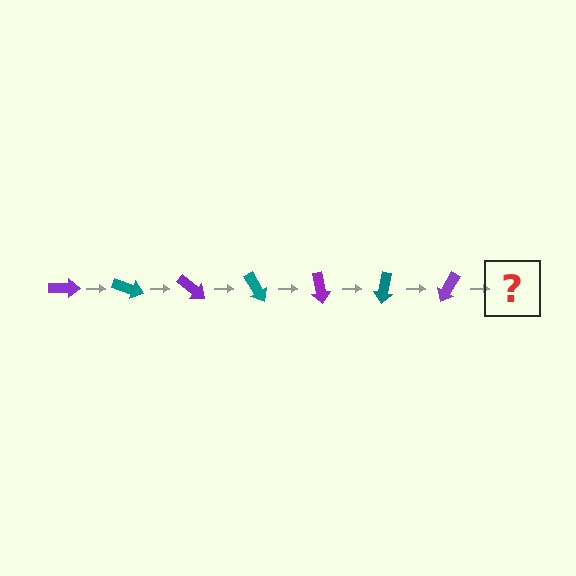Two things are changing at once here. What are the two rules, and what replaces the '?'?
The two rules are that it rotates 20 degrees each step and the color cycles through purple and teal. The '?' should be a teal arrow, rotated 140 degrees from the start.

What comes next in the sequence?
The next element should be a teal arrow, rotated 140 degrees from the start.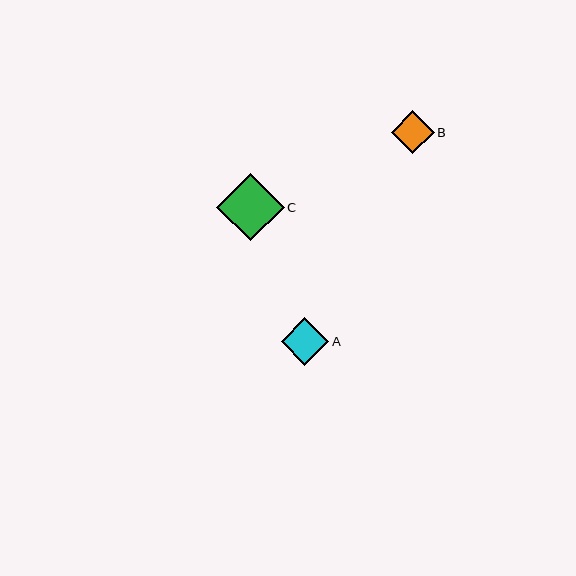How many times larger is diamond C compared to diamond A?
Diamond C is approximately 1.4 times the size of diamond A.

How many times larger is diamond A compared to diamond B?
Diamond A is approximately 1.1 times the size of diamond B.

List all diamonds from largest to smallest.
From largest to smallest: C, A, B.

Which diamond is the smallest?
Diamond B is the smallest with a size of approximately 43 pixels.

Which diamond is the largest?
Diamond C is the largest with a size of approximately 68 pixels.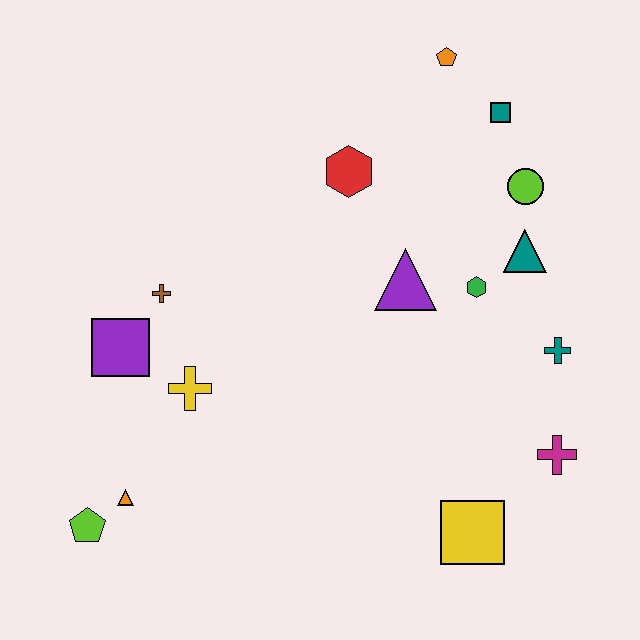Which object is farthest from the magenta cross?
The lime pentagon is farthest from the magenta cross.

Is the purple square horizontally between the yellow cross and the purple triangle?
No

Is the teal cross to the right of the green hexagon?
Yes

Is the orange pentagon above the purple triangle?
Yes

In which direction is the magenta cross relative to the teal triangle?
The magenta cross is below the teal triangle.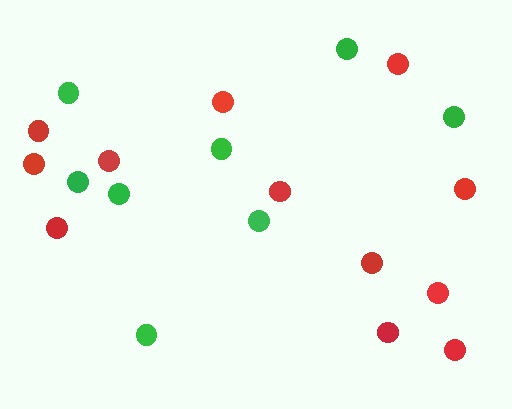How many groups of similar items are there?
There are 2 groups: one group of green circles (8) and one group of red circles (12).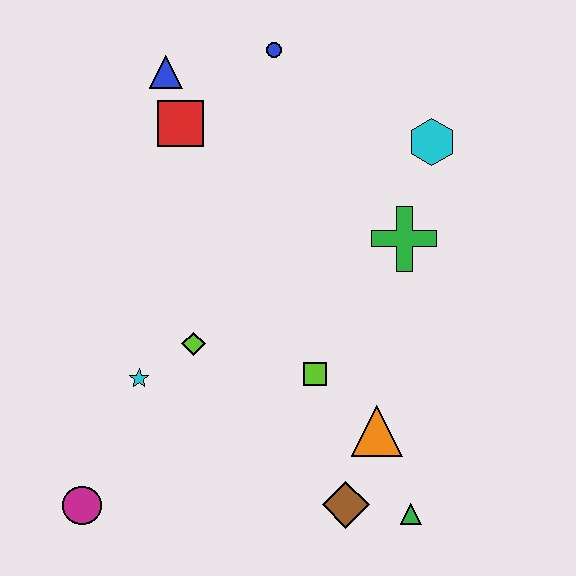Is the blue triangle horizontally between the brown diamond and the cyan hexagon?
No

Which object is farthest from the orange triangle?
The blue triangle is farthest from the orange triangle.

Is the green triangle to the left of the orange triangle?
No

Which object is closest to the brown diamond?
The green triangle is closest to the brown diamond.